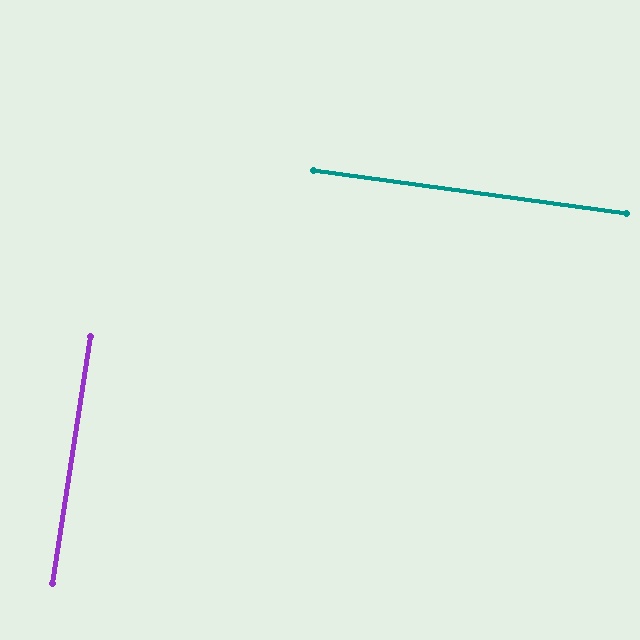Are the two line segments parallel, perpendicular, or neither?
Perpendicular — they meet at approximately 89°.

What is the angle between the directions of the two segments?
Approximately 89 degrees.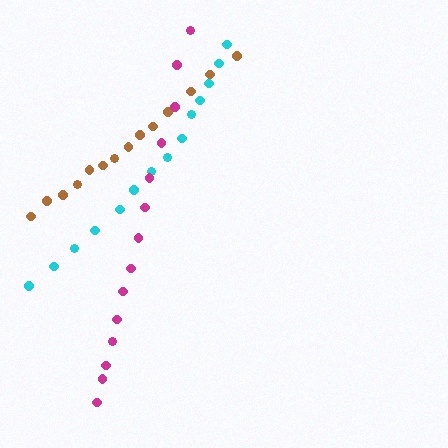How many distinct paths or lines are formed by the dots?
There are 3 distinct paths.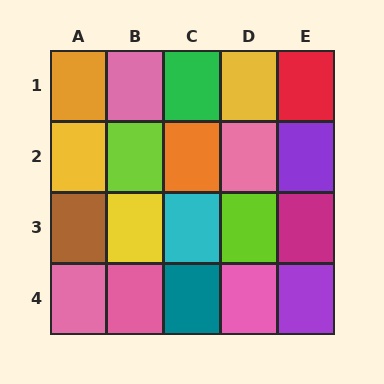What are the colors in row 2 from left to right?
Yellow, lime, orange, pink, purple.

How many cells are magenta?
1 cell is magenta.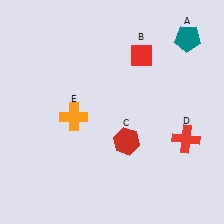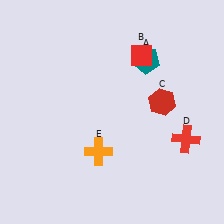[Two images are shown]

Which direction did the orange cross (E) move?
The orange cross (E) moved down.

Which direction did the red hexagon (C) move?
The red hexagon (C) moved up.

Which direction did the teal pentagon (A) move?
The teal pentagon (A) moved left.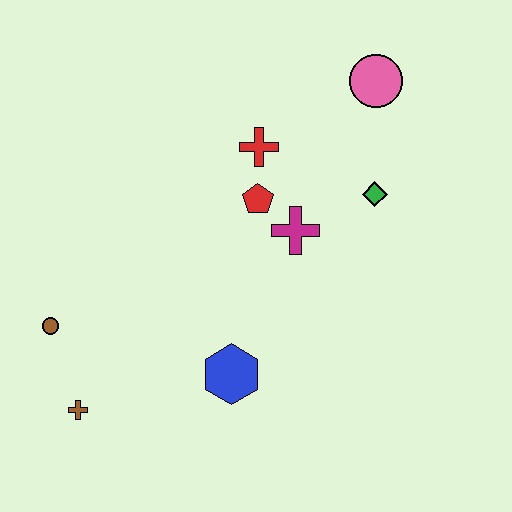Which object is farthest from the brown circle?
The pink circle is farthest from the brown circle.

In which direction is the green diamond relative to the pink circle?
The green diamond is below the pink circle.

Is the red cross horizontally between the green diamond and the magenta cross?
No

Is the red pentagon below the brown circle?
No